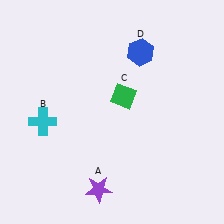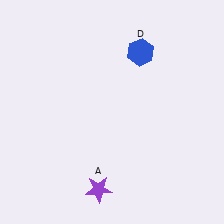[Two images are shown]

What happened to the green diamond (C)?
The green diamond (C) was removed in Image 2. It was in the top-right area of Image 1.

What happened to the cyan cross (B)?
The cyan cross (B) was removed in Image 2. It was in the bottom-left area of Image 1.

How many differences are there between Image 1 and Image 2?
There are 2 differences between the two images.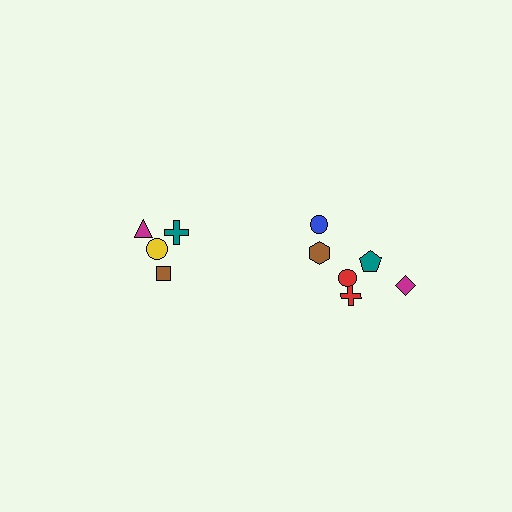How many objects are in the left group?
There are 4 objects.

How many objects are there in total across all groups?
There are 10 objects.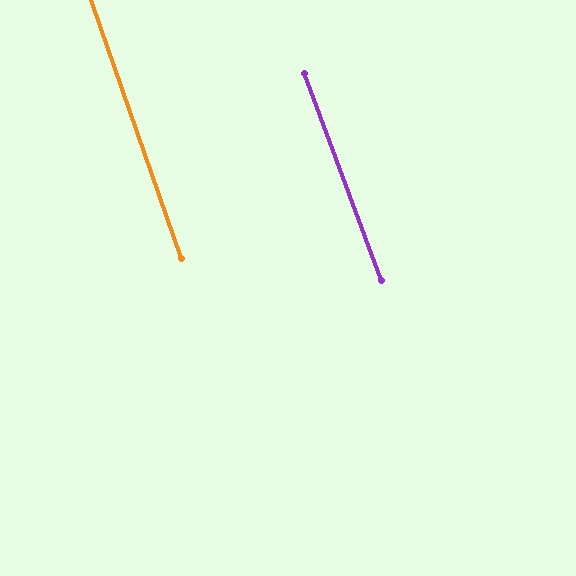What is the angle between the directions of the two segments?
Approximately 1 degree.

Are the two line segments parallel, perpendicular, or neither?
Parallel — their directions differ by only 1.4°.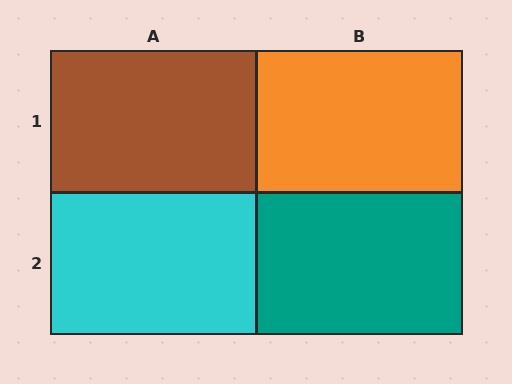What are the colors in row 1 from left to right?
Brown, orange.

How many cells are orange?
1 cell is orange.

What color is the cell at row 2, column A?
Cyan.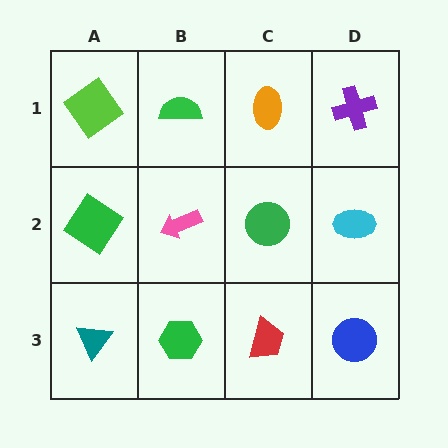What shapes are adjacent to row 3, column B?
A pink arrow (row 2, column B), a teal triangle (row 3, column A), a red trapezoid (row 3, column C).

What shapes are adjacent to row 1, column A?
A green diamond (row 2, column A), a green semicircle (row 1, column B).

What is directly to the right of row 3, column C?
A blue circle.